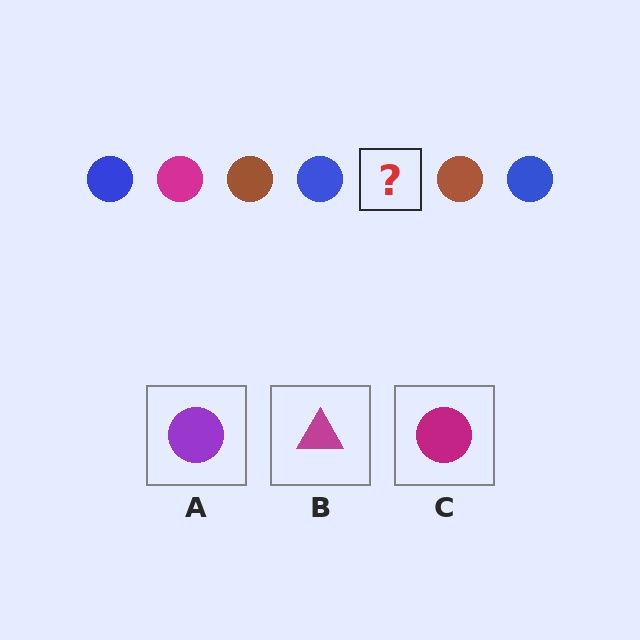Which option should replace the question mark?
Option C.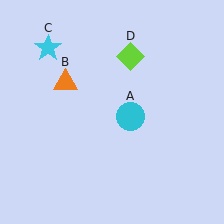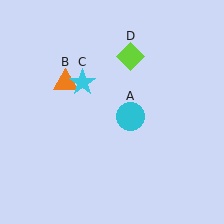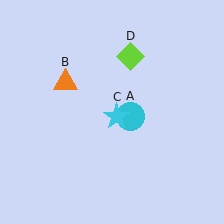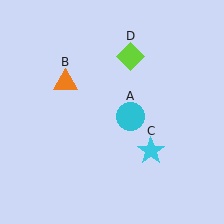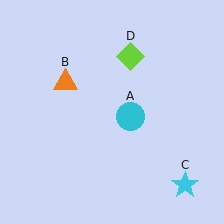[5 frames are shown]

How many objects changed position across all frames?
1 object changed position: cyan star (object C).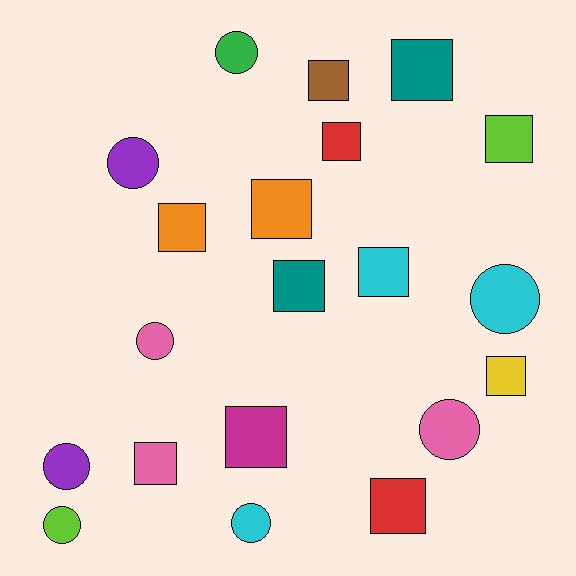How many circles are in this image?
There are 8 circles.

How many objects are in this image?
There are 20 objects.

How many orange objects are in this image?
There are 2 orange objects.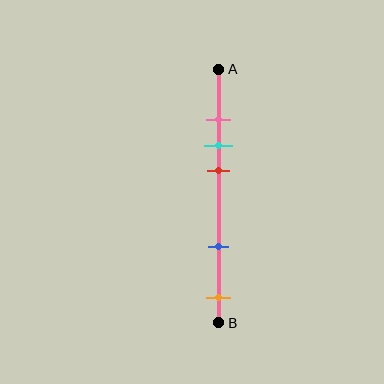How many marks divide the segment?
There are 5 marks dividing the segment.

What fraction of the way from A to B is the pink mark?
The pink mark is approximately 20% (0.2) of the way from A to B.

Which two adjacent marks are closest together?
The pink and cyan marks are the closest adjacent pair.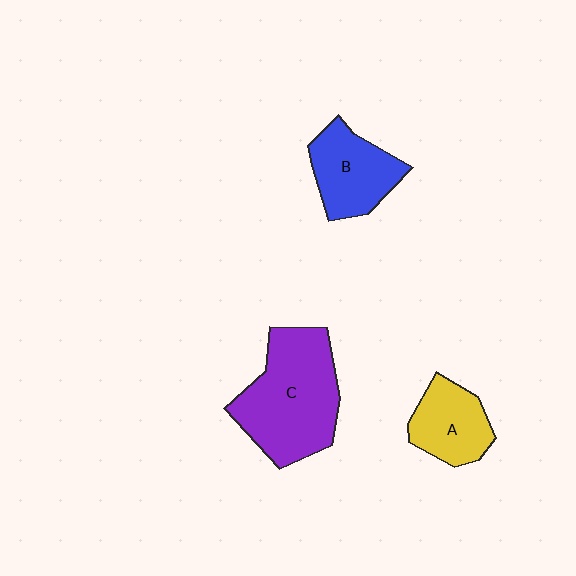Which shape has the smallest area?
Shape A (yellow).